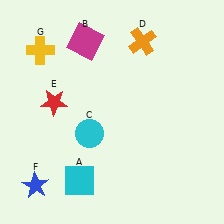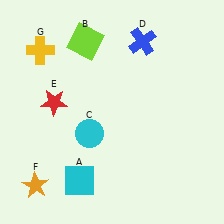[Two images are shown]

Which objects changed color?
B changed from magenta to lime. D changed from orange to blue. F changed from blue to orange.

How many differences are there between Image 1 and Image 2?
There are 3 differences between the two images.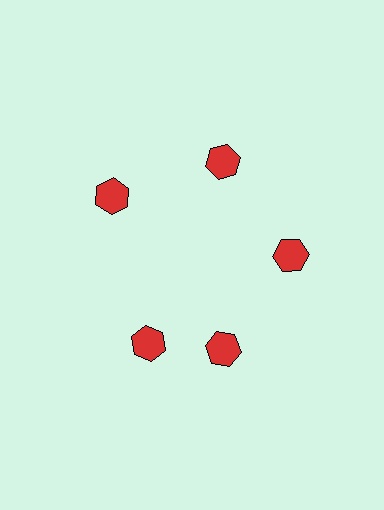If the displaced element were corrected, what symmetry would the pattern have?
It would have 5-fold rotational symmetry — the pattern would map onto itself every 72 degrees.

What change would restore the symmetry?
The symmetry would be restored by rotating it back into even spacing with its neighbors so that all 5 hexagons sit at equal angles and equal distance from the center.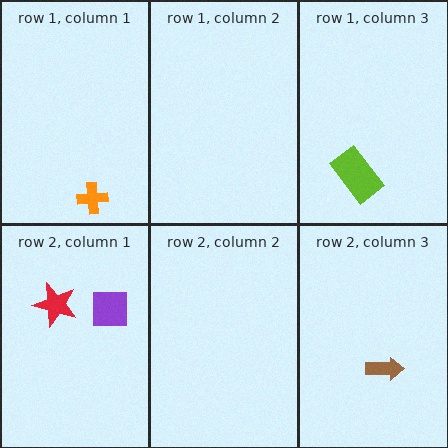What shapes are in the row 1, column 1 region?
The orange cross.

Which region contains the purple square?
The row 2, column 1 region.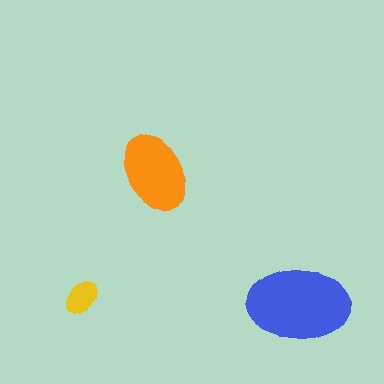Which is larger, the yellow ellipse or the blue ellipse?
The blue one.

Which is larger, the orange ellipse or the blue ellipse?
The blue one.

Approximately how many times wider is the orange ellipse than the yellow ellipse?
About 2 times wider.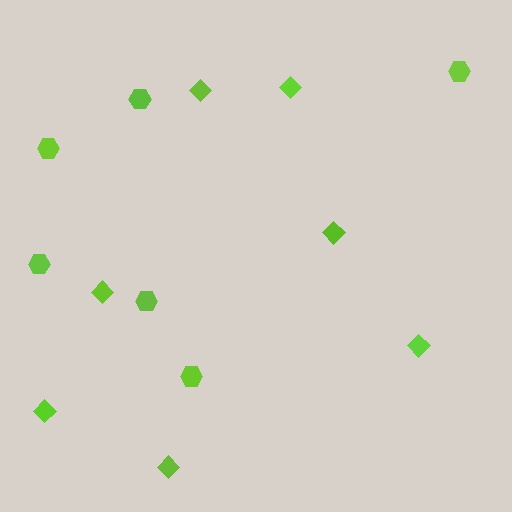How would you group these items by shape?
There are 2 groups: one group of diamonds (7) and one group of hexagons (6).